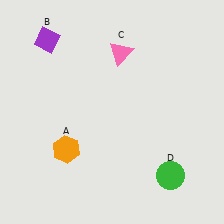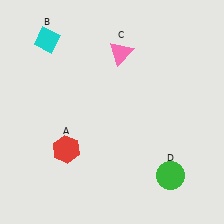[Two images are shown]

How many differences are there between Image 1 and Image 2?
There are 2 differences between the two images.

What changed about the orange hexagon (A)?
In Image 1, A is orange. In Image 2, it changed to red.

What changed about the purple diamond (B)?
In Image 1, B is purple. In Image 2, it changed to cyan.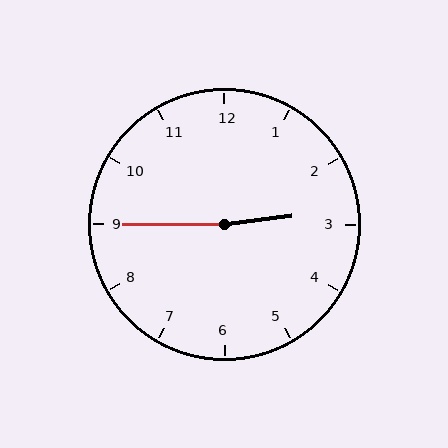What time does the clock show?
2:45.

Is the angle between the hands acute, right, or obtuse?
It is obtuse.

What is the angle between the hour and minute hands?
Approximately 172 degrees.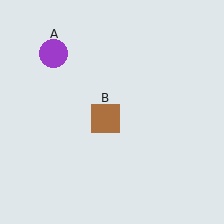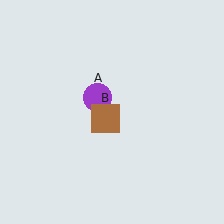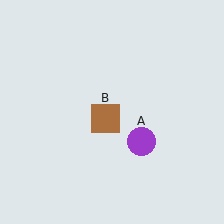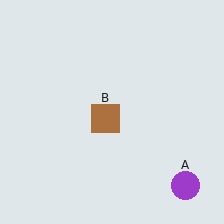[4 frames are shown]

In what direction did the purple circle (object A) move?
The purple circle (object A) moved down and to the right.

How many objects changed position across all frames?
1 object changed position: purple circle (object A).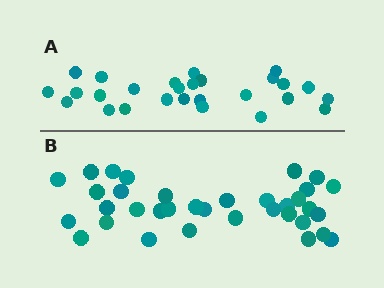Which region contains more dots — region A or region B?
Region B (the bottom region) has more dots.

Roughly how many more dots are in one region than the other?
Region B has roughly 8 or so more dots than region A.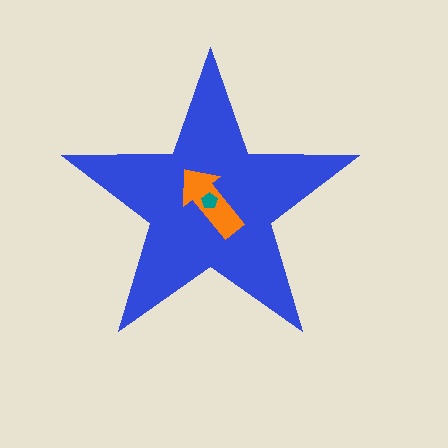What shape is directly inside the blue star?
The orange arrow.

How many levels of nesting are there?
3.